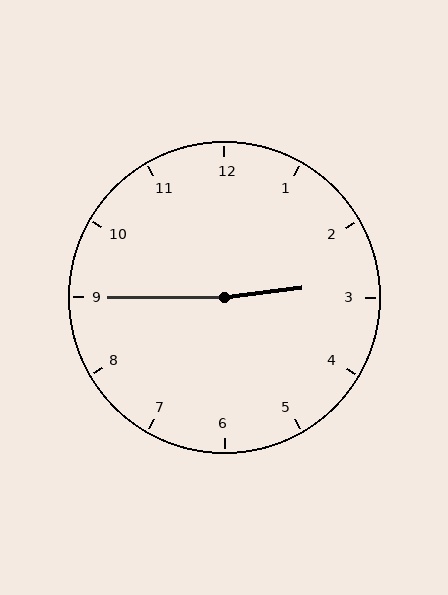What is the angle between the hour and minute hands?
Approximately 172 degrees.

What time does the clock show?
2:45.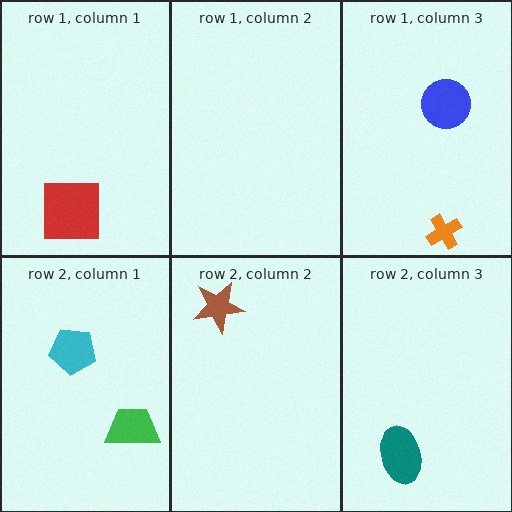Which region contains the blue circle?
The row 1, column 3 region.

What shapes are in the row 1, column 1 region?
The red square.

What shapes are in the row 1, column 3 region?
The blue circle, the orange cross.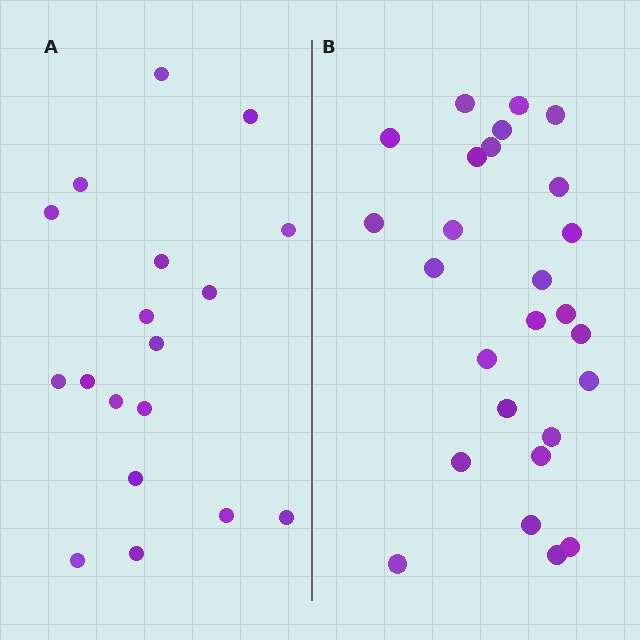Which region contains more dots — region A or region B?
Region B (the right region) has more dots.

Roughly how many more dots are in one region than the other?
Region B has roughly 8 or so more dots than region A.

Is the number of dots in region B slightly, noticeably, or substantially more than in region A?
Region B has noticeably more, but not dramatically so. The ratio is roughly 1.4 to 1.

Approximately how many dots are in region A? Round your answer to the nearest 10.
About 20 dots. (The exact count is 18, which rounds to 20.)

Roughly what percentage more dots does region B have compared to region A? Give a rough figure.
About 45% more.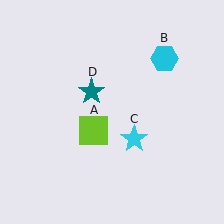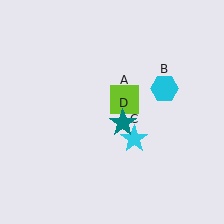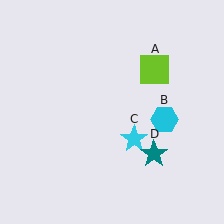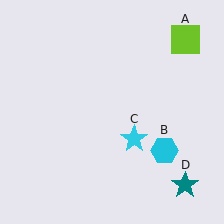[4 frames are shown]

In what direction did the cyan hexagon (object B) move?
The cyan hexagon (object B) moved down.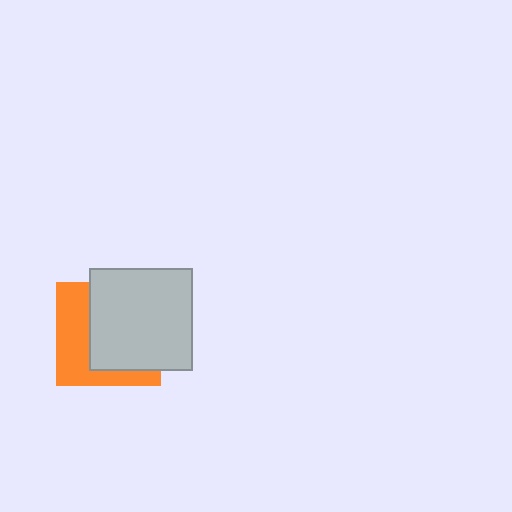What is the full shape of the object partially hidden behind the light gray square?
The partially hidden object is an orange square.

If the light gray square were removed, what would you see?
You would see the complete orange square.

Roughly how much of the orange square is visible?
A small part of it is visible (roughly 41%).